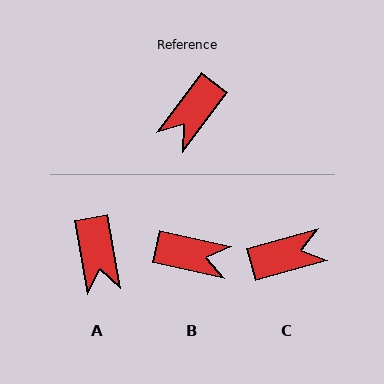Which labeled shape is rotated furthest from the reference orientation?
C, about 143 degrees away.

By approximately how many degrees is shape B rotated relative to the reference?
Approximately 115 degrees counter-clockwise.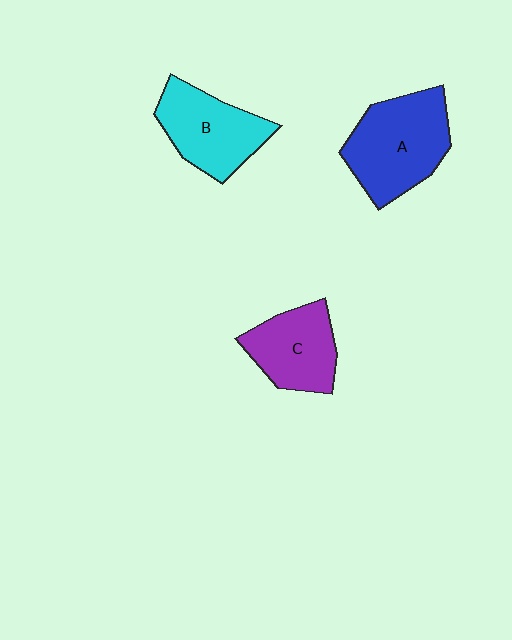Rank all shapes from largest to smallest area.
From largest to smallest: A (blue), B (cyan), C (purple).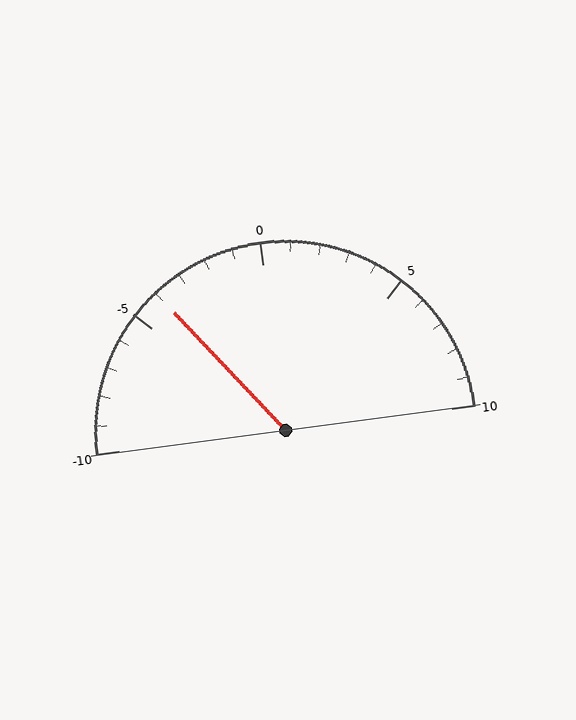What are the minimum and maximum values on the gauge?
The gauge ranges from -10 to 10.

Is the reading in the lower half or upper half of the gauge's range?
The reading is in the lower half of the range (-10 to 10).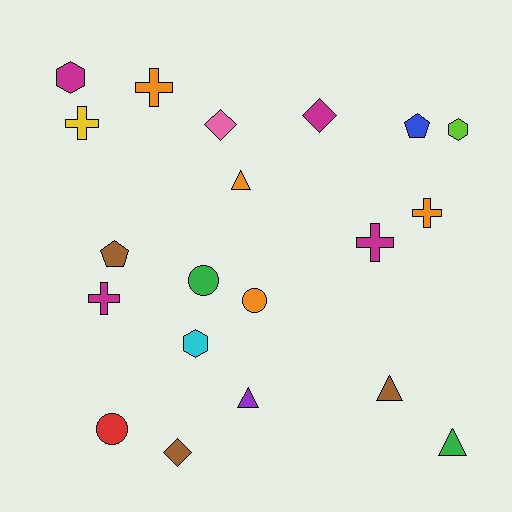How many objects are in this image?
There are 20 objects.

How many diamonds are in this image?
There are 3 diamonds.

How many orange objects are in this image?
There are 4 orange objects.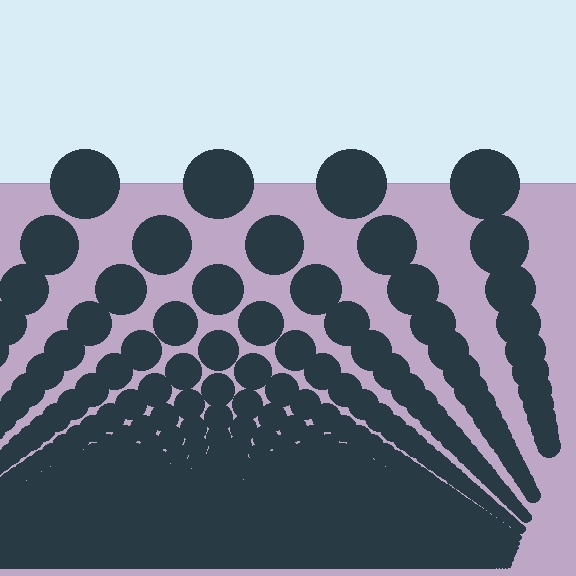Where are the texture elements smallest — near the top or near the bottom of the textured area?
Near the bottom.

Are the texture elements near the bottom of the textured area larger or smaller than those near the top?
Smaller. The gradient is inverted — elements near the bottom are smaller and denser.